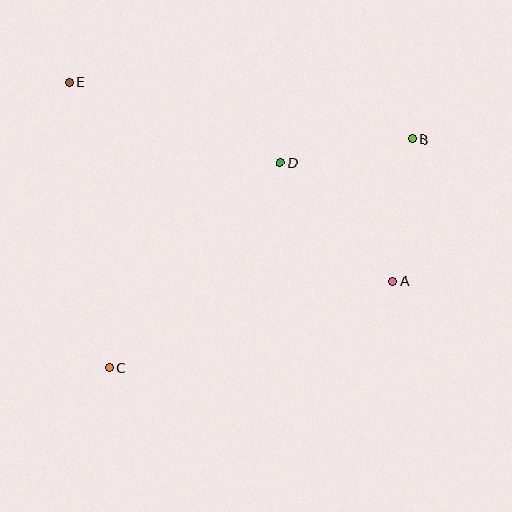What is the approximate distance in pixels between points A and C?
The distance between A and C is approximately 297 pixels.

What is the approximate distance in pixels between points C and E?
The distance between C and E is approximately 289 pixels.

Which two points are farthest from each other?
Points A and E are farthest from each other.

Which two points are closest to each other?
Points B and D are closest to each other.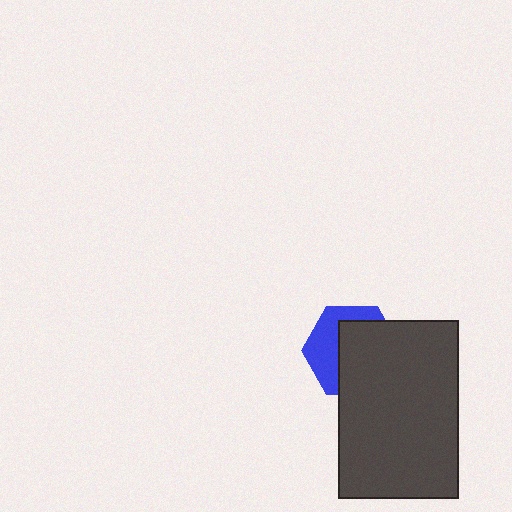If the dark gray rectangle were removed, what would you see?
You would see the complete blue hexagon.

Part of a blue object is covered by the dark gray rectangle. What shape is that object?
It is a hexagon.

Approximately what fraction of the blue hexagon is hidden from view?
Roughly 60% of the blue hexagon is hidden behind the dark gray rectangle.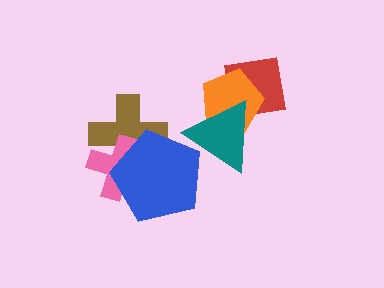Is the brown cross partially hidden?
Yes, it is partially covered by another shape.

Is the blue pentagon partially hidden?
Yes, it is partially covered by another shape.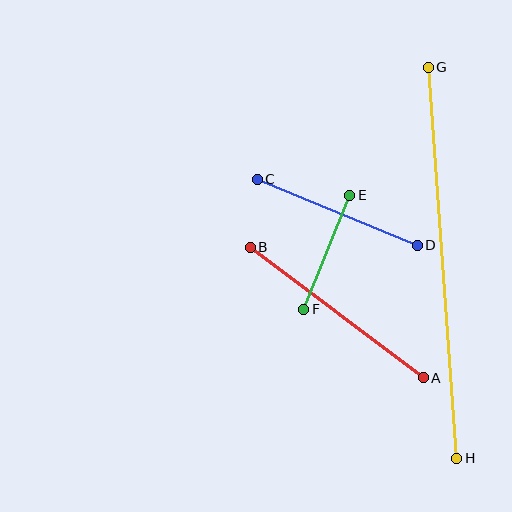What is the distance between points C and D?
The distance is approximately 173 pixels.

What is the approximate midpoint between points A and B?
The midpoint is at approximately (337, 313) pixels.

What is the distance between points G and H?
The distance is approximately 392 pixels.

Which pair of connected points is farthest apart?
Points G and H are farthest apart.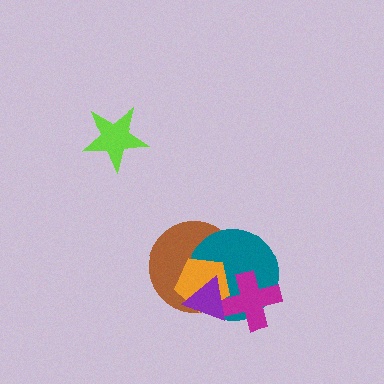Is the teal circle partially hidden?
Yes, it is partially covered by another shape.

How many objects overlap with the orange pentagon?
4 objects overlap with the orange pentagon.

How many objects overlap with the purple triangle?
4 objects overlap with the purple triangle.